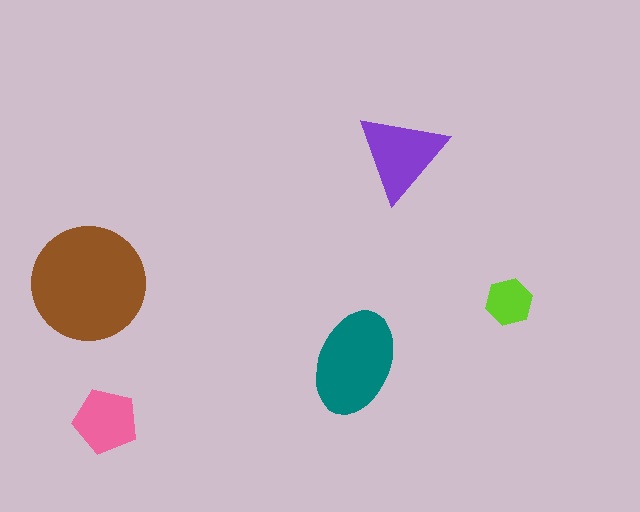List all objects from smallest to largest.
The lime hexagon, the pink pentagon, the purple triangle, the teal ellipse, the brown circle.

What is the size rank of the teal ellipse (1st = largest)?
2nd.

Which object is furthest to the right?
The lime hexagon is rightmost.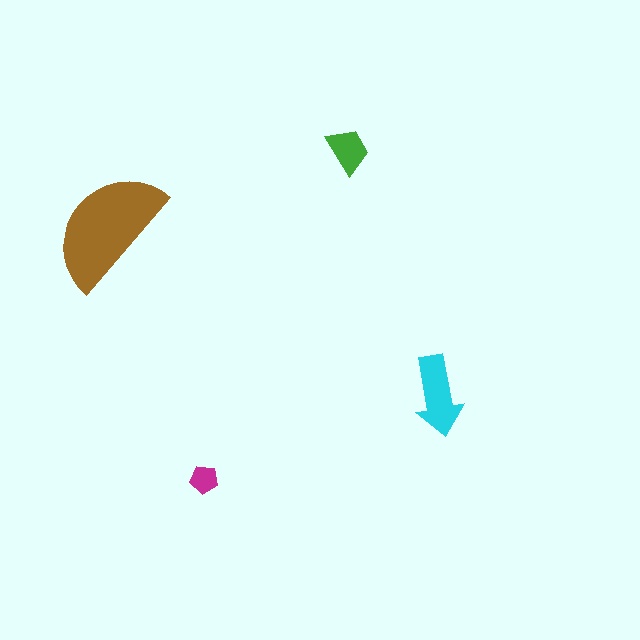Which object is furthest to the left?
The brown semicircle is leftmost.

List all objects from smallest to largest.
The magenta pentagon, the green trapezoid, the cyan arrow, the brown semicircle.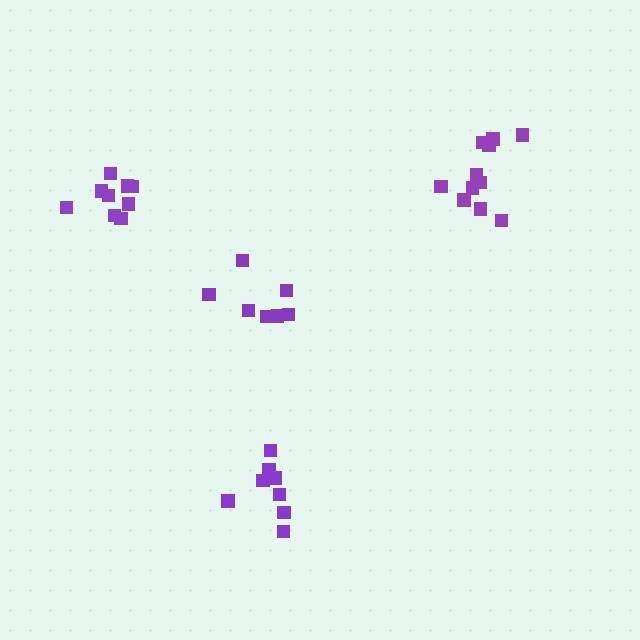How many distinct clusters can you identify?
There are 4 distinct clusters.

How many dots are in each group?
Group 1: 11 dots, Group 2: 9 dots, Group 3: 7 dots, Group 4: 8 dots (35 total).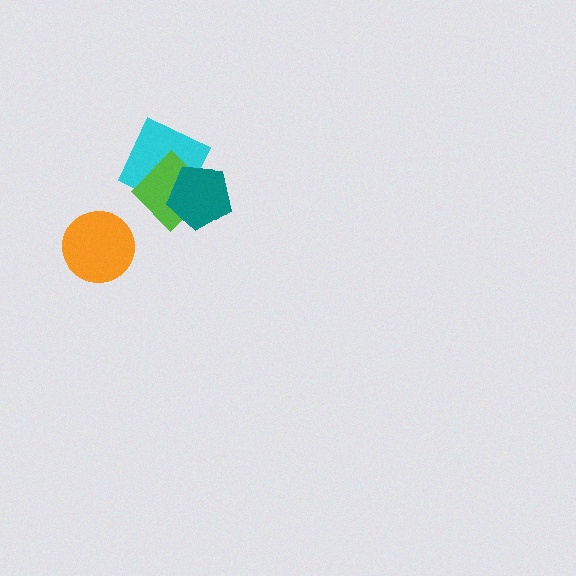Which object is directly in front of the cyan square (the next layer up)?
The lime diamond is directly in front of the cyan square.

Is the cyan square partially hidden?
Yes, it is partially covered by another shape.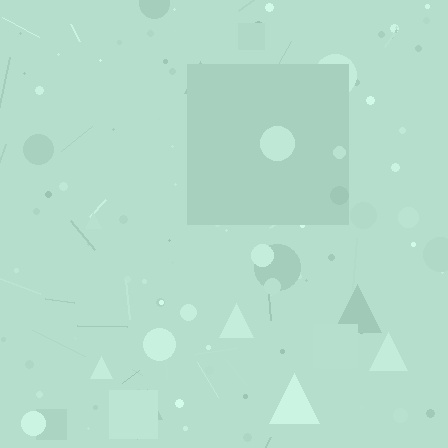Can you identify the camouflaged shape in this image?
The camouflaged shape is a square.